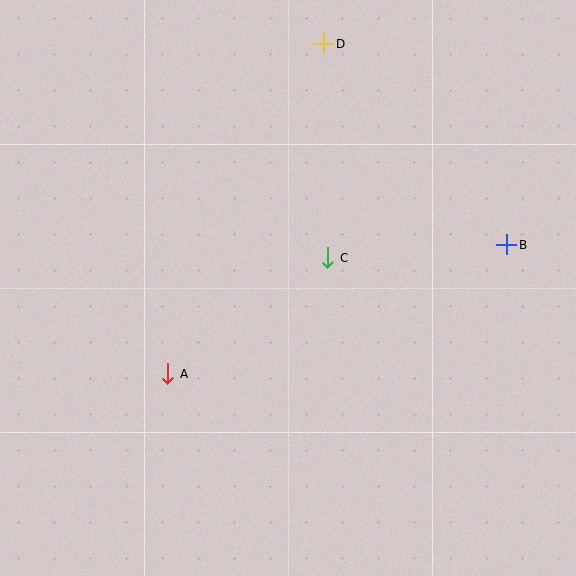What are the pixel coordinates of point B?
Point B is at (507, 245).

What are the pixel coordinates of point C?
Point C is at (328, 258).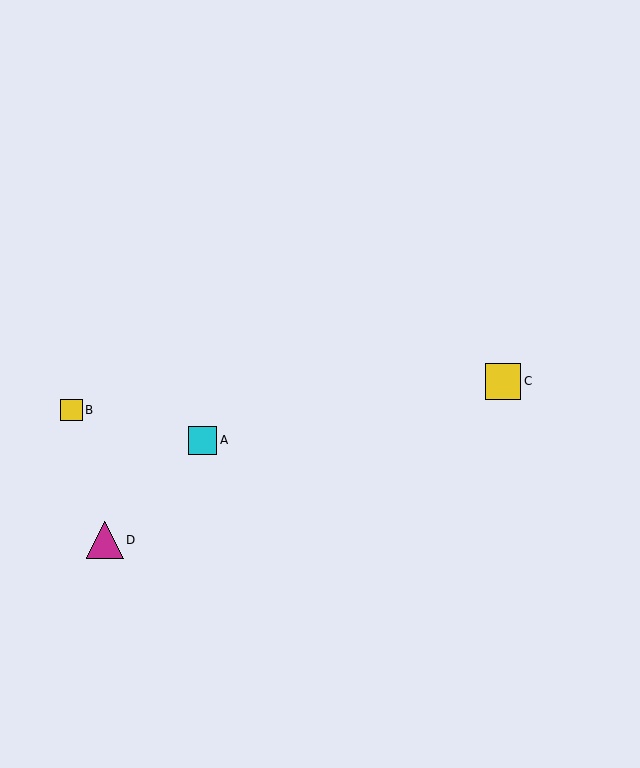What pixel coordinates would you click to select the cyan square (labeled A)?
Click at (203, 440) to select the cyan square A.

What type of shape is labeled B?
Shape B is a yellow square.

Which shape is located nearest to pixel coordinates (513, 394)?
The yellow square (labeled C) at (503, 381) is nearest to that location.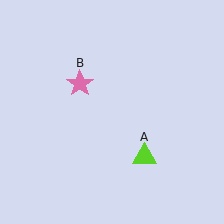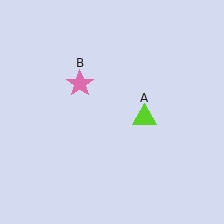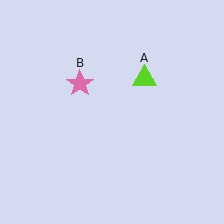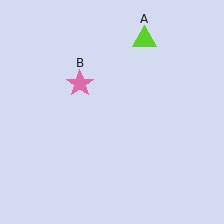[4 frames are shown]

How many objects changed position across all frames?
1 object changed position: lime triangle (object A).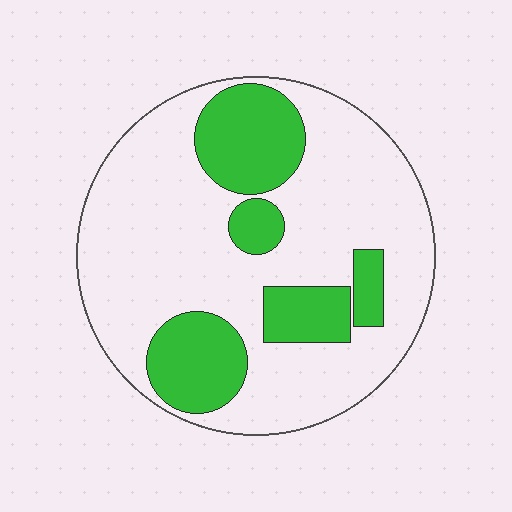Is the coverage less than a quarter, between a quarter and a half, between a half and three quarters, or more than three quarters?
Between a quarter and a half.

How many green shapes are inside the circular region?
5.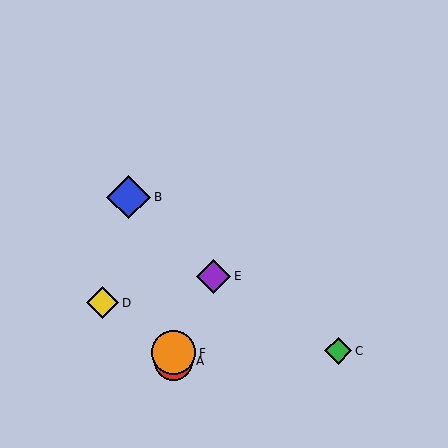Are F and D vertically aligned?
No, F is at x≈174 and D is at x≈102.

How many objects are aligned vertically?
2 objects (A, F) are aligned vertically.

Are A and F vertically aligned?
Yes, both are at x≈174.